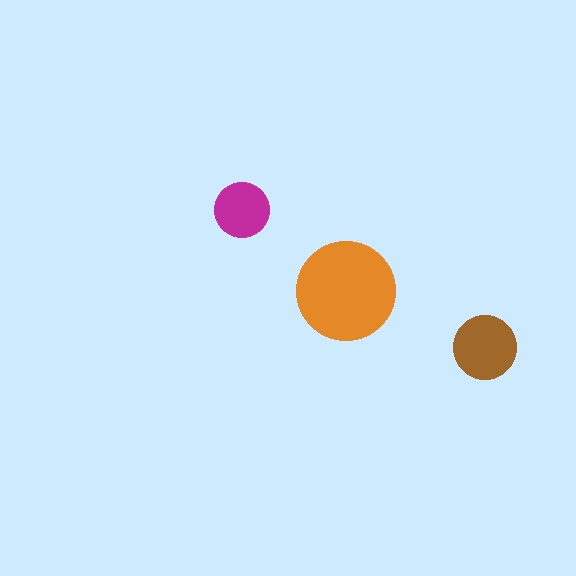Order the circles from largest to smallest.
the orange one, the brown one, the magenta one.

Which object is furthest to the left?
The magenta circle is leftmost.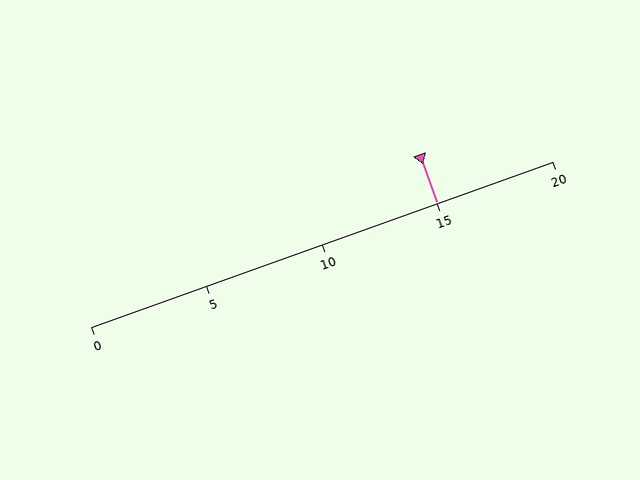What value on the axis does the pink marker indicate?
The marker indicates approximately 15.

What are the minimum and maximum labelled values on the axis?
The axis runs from 0 to 20.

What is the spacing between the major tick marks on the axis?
The major ticks are spaced 5 apart.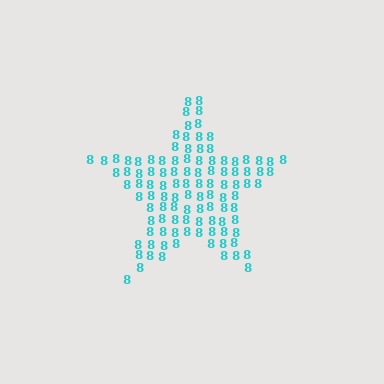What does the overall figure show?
The overall figure shows a star.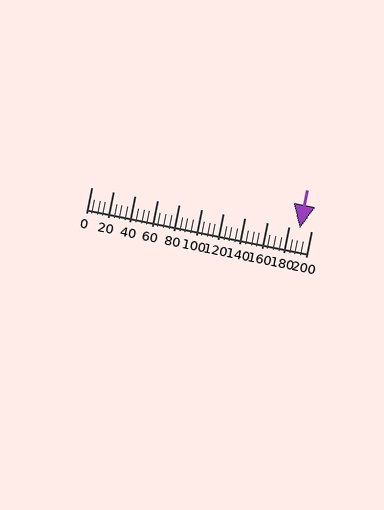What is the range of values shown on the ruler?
The ruler shows values from 0 to 200.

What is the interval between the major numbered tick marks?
The major tick marks are spaced 20 units apart.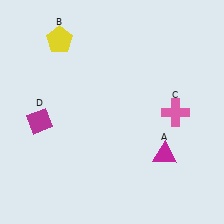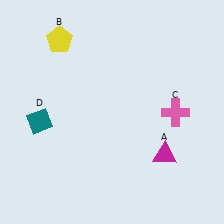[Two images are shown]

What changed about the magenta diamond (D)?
In Image 1, D is magenta. In Image 2, it changed to teal.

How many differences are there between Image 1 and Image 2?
There is 1 difference between the two images.